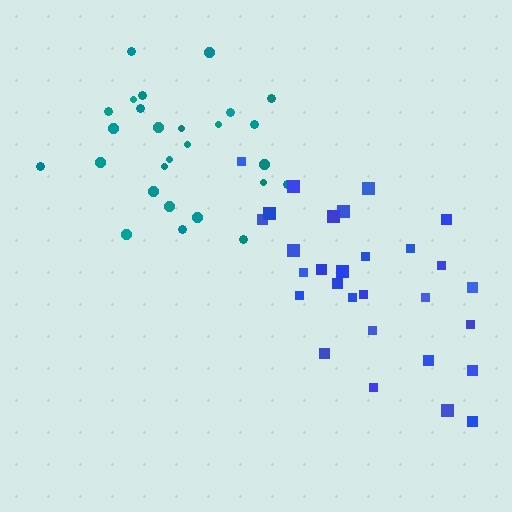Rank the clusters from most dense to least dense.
teal, blue.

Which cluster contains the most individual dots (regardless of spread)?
Blue (29).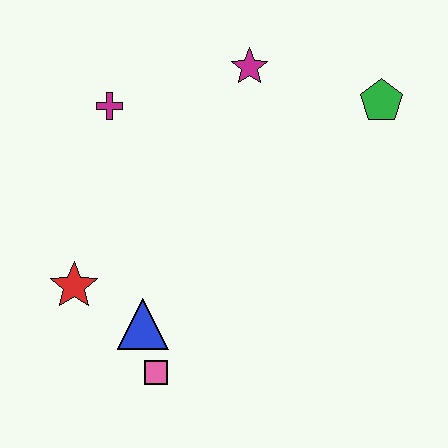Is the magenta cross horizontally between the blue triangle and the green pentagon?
No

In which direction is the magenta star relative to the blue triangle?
The magenta star is above the blue triangle.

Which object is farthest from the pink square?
The green pentagon is farthest from the pink square.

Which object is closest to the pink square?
The blue triangle is closest to the pink square.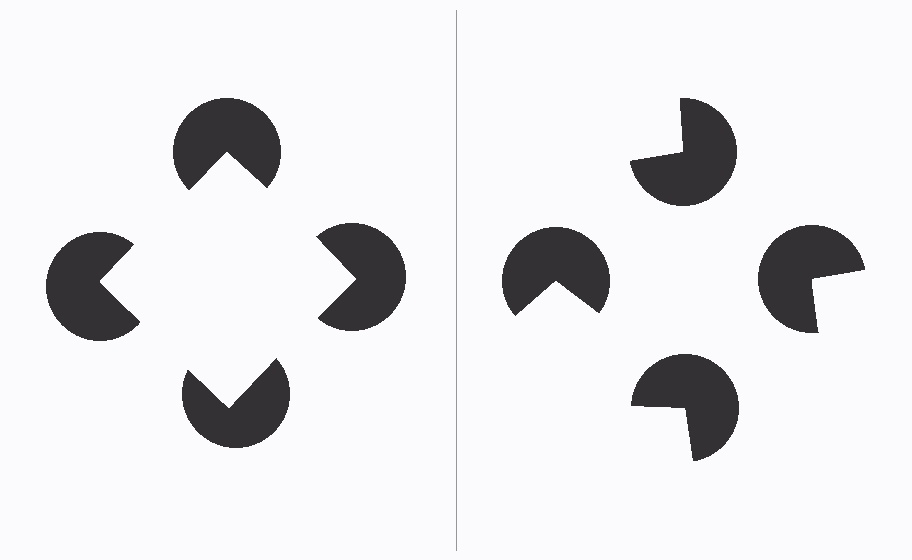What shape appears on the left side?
An illusory square.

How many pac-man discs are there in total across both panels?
8 — 4 on each side.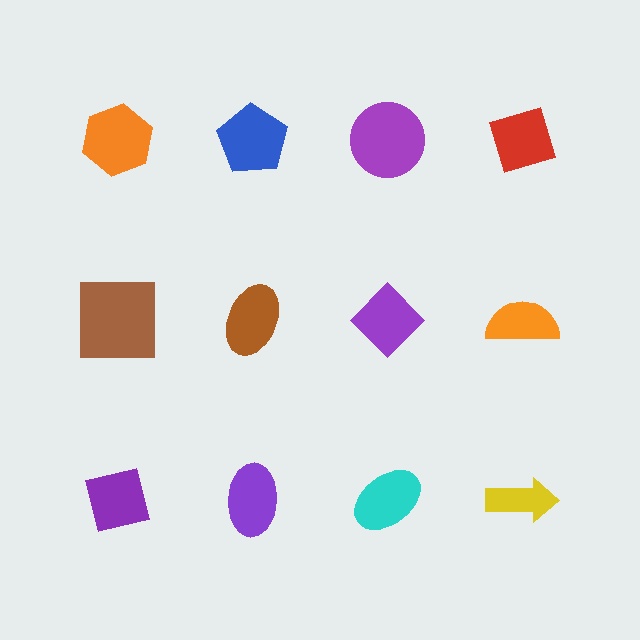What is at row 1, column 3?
A purple circle.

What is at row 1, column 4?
A red diamond.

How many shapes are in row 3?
4 shapes.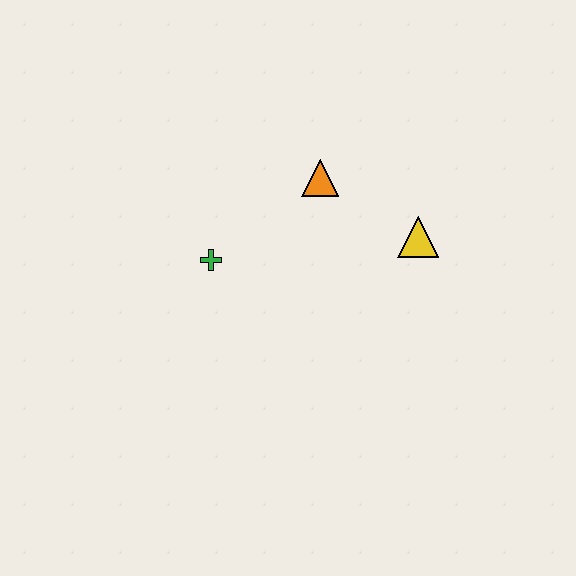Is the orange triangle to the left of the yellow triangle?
Yes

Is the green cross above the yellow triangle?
No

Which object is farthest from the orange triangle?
The green cross is farthest from the orange triangle.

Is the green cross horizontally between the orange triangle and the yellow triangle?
No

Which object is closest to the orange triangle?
The yellow triangle is closest to the orange triangle.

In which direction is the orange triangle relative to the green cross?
The orange triangle is to the right of the green cross.